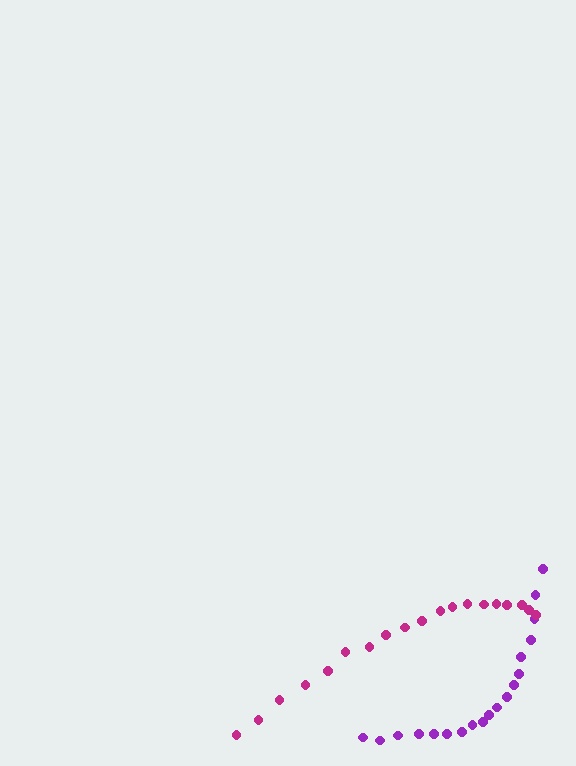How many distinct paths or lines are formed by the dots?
There are 2 distinct paths.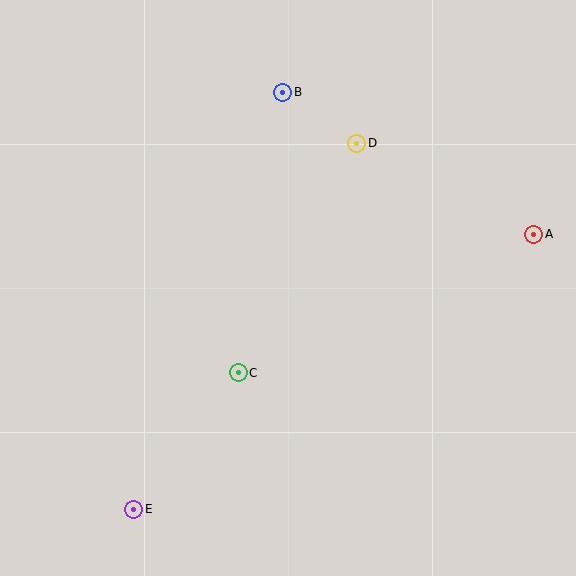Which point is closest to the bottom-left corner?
Point E is closest to the bottom-left corner.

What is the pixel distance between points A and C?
The distance between A and C is 326 pixels.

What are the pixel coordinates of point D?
Point D is at (357, 143).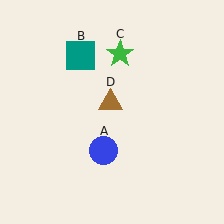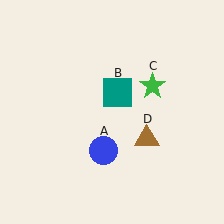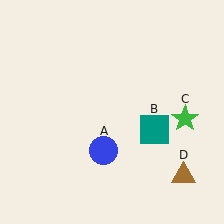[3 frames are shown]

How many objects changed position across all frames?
3 objects changed position: teal square (object B), green star (object C), brown triangle (object D).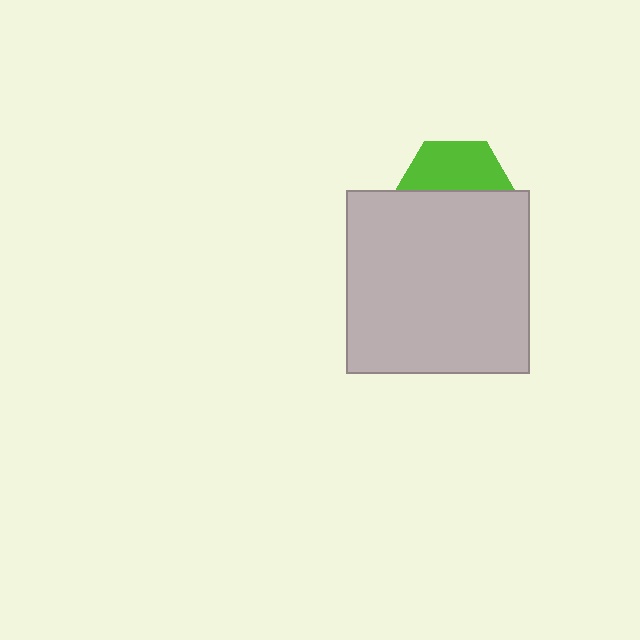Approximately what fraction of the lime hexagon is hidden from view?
Roughly 57% of the lime hexagon is hidden behind the light gray square.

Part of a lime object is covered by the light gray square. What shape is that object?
It is a hexagon.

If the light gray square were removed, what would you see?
You would see the complete lime hexagon.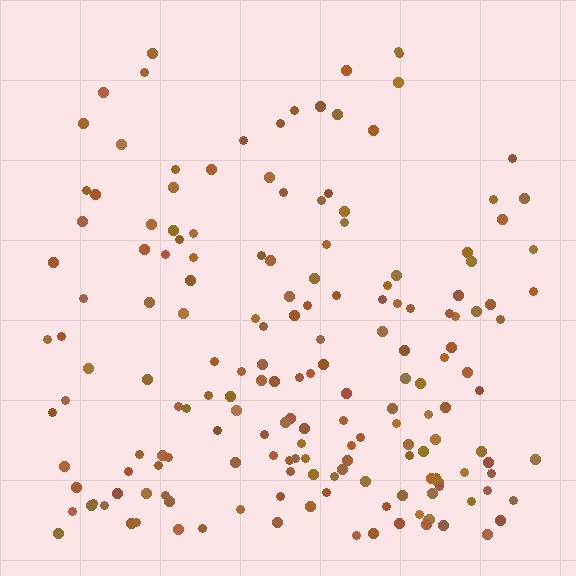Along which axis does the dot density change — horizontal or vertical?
Vertical.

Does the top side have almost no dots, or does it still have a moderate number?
Still a moderate number, just noticeably fewer than the bottom.